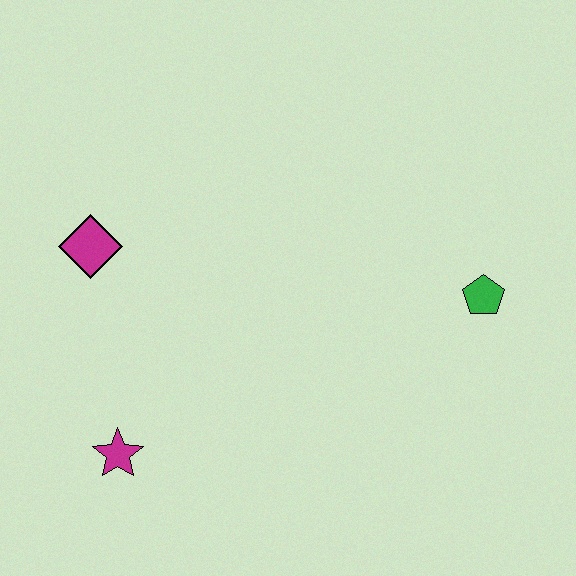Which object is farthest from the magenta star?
The green pentagon is farthest from the magenta star.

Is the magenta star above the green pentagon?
No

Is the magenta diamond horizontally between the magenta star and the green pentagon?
No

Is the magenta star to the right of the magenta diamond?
Yes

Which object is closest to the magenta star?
The magenta diamond is closest to the magenta star.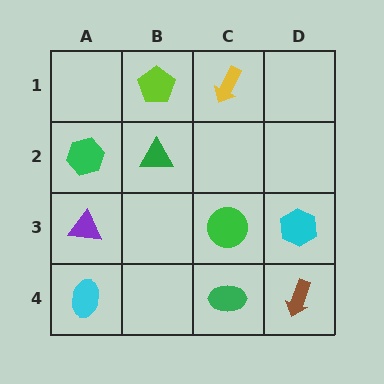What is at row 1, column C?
A yellow arrow.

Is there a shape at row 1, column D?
No, that cell is empty.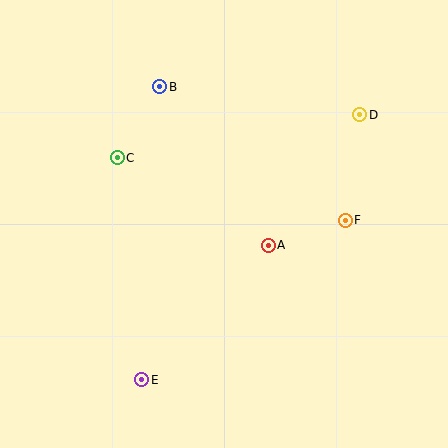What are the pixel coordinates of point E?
Point E is at (142, 380).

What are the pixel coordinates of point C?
Point C is at (117, 158).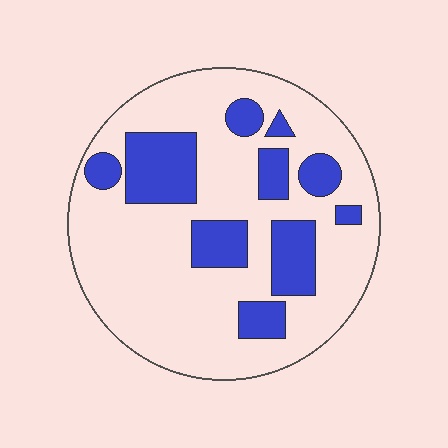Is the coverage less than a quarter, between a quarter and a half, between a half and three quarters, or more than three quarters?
Between a quarter and a half.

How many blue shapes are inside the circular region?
10.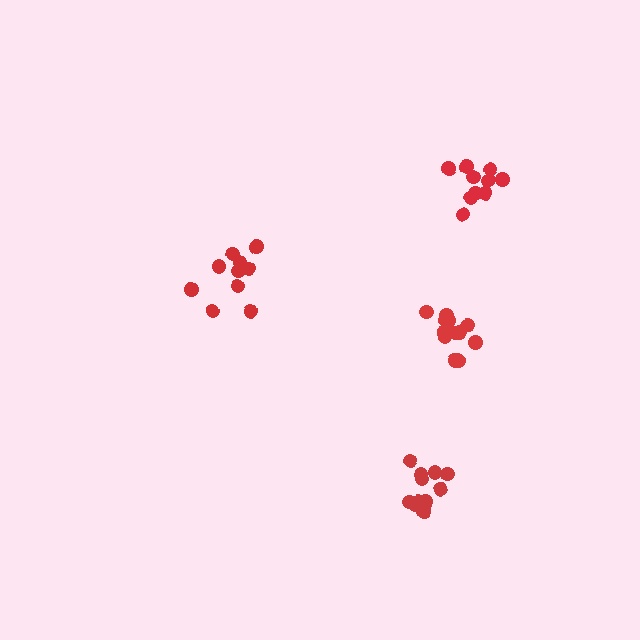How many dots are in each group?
Group 1: 10 dots, Group 2: 13 dots, Group 3: 10 dots, Group 4: 12 dots (45 total).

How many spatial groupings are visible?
There are 4 spatial groupings.